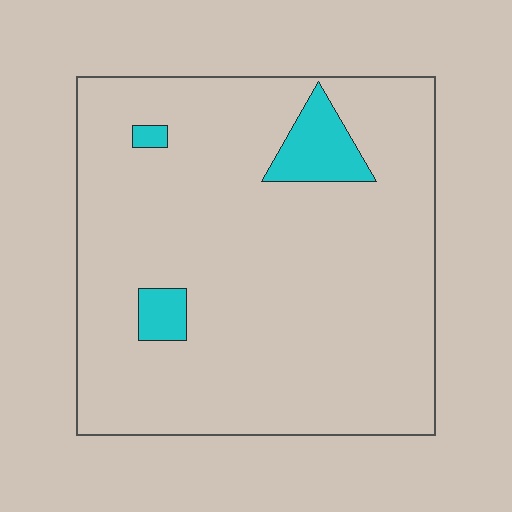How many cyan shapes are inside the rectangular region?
3.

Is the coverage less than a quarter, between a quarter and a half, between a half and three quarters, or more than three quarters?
Less than a quarter.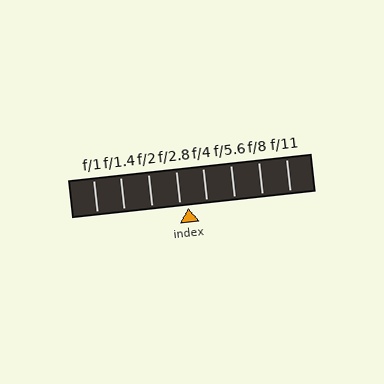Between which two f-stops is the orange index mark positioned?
The index mark is between f/2.8 and f/4.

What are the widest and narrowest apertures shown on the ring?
The widest aperture shown is f/1 and the narrowest is f/11.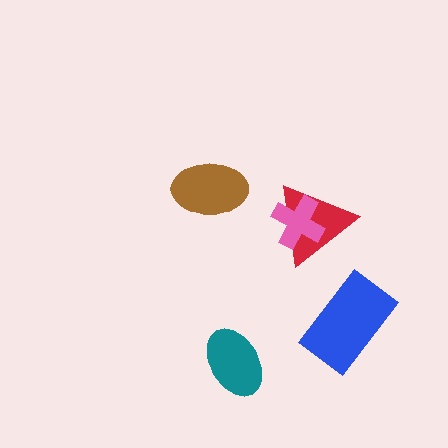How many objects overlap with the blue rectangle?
0 objects overlap with the blue rectangle.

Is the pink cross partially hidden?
No, no other shape covers it.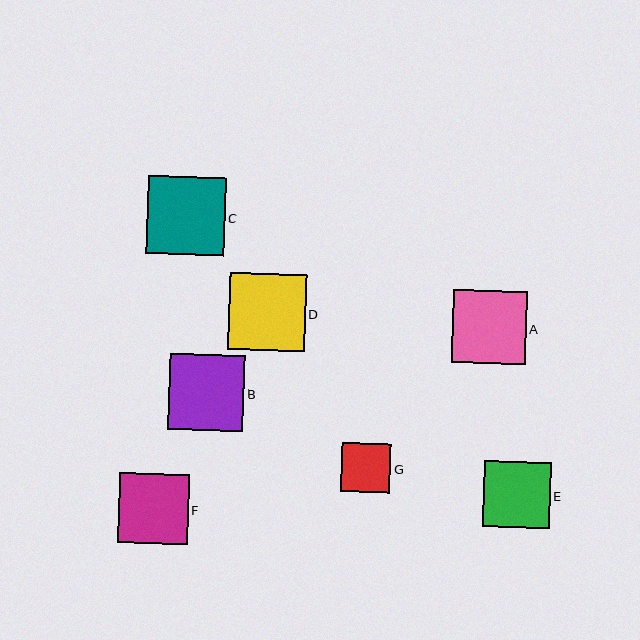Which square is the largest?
Square C is the largest with a size of approximately 77 pixels.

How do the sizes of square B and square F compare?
Square B and square F are approximately the same size.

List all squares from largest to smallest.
From largest to smallest: C, D, B, A, F, E, G.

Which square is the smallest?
Square G is the smallest with a size of approximately 49 pixels.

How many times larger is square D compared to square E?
Square D is approximately 1.1 times the size of square E.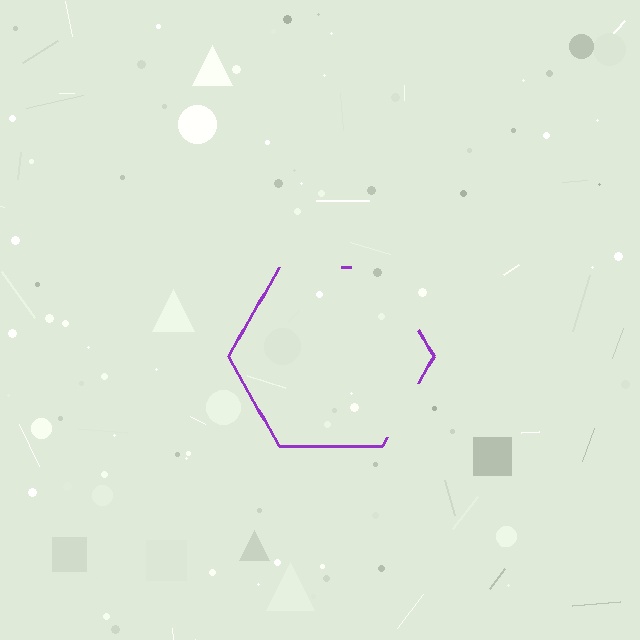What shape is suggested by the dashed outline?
The dashed outline suggests a hexagon.